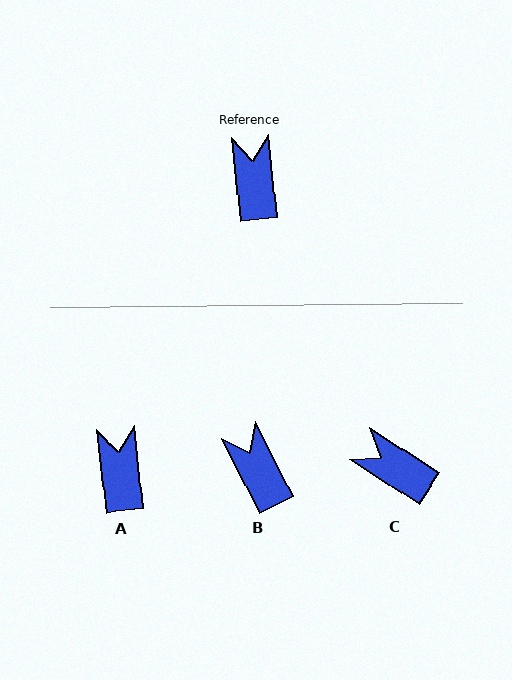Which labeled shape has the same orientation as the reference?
A.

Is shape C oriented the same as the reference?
No, it is off by about 51 degrees.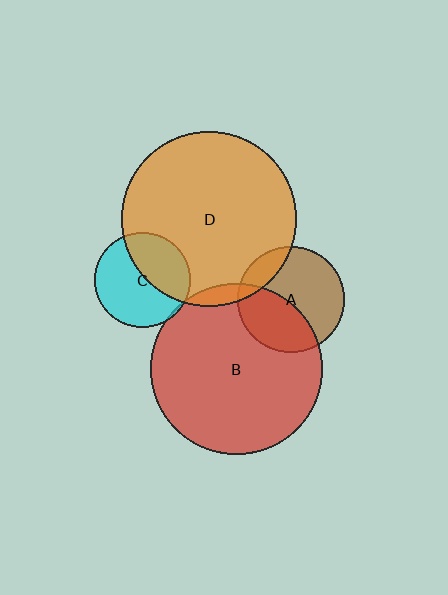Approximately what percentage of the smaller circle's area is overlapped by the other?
Approximately 15%.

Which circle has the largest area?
Circle D (orange).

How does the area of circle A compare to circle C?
Approximately 1.2 times.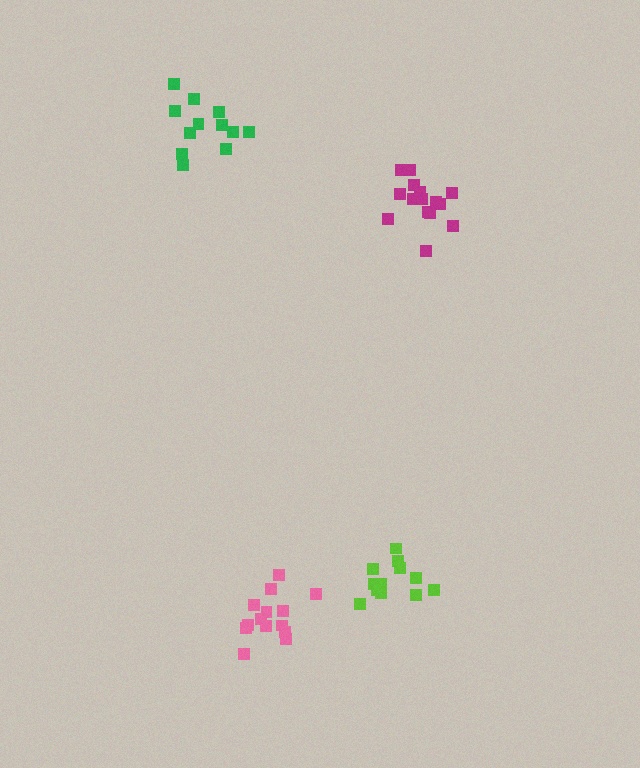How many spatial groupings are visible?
There are 4 spatial groupings.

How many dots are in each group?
Group 1: 15 dots, Group 2: 12 dots, Group 3: 14 dots, Group 4: 12 dots (53 total).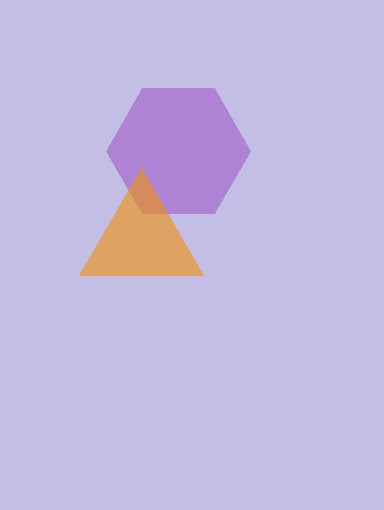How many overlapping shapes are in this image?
There are 2 overlapping shapes in the image.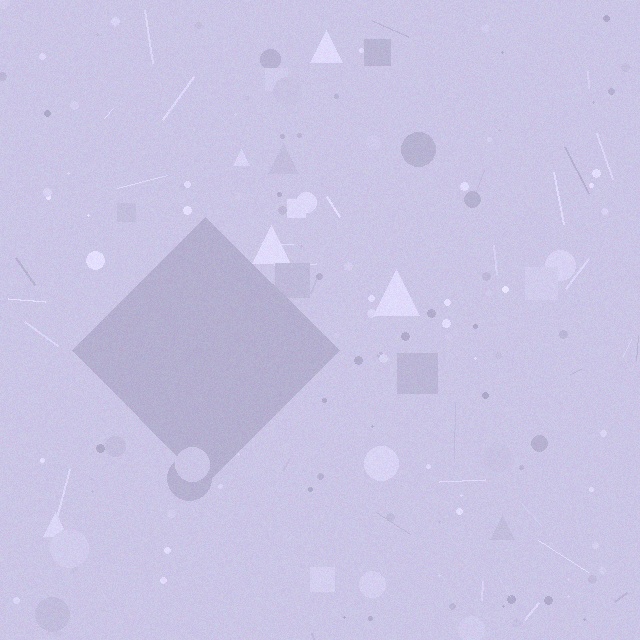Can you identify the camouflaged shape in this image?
The camouflaged shape is a diamond.